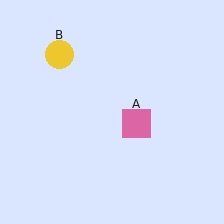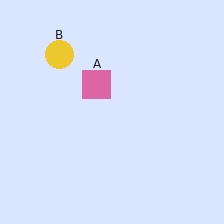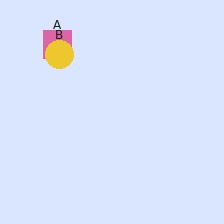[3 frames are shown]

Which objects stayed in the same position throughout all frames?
Yellow circle (object B) remained stationary.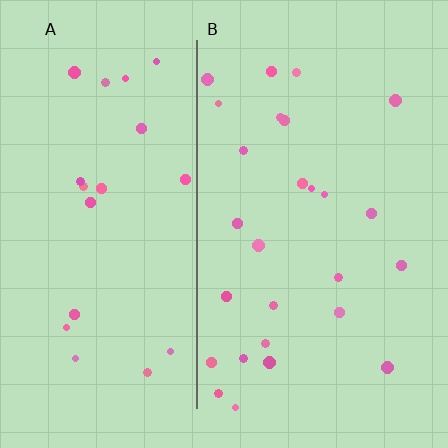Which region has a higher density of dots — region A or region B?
B (the right).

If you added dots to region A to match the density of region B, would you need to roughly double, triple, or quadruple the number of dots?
Approximately double.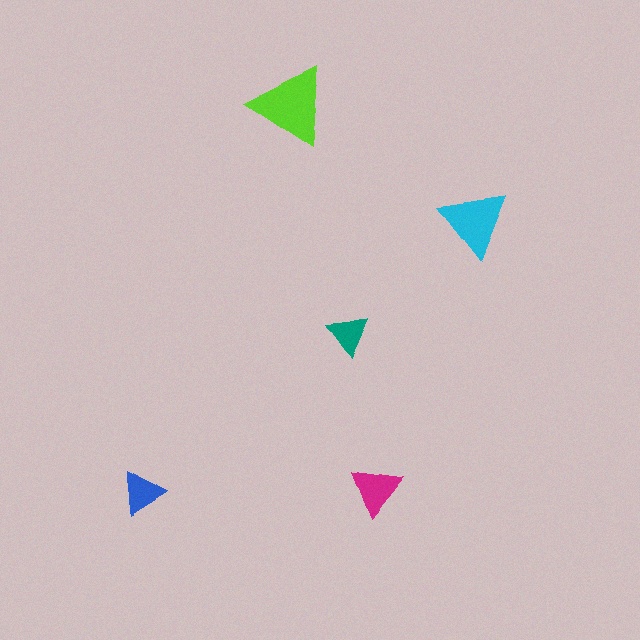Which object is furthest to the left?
The blue triangle is leftmost.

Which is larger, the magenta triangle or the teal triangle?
The magenta one.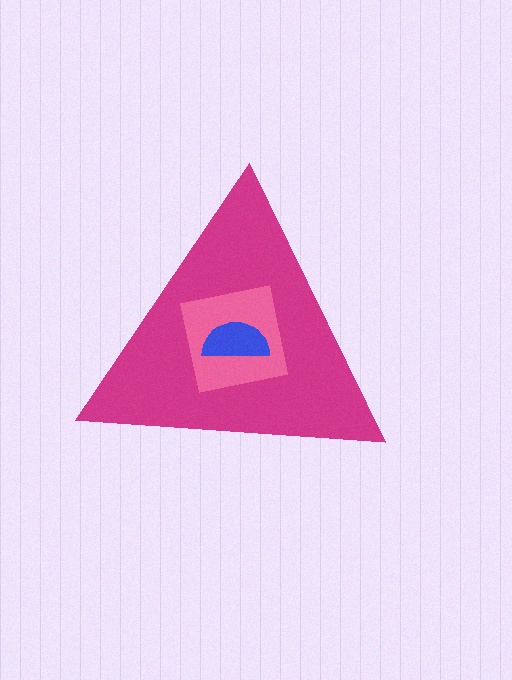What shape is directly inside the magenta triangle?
The pink square.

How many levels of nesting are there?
3.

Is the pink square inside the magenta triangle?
Yes.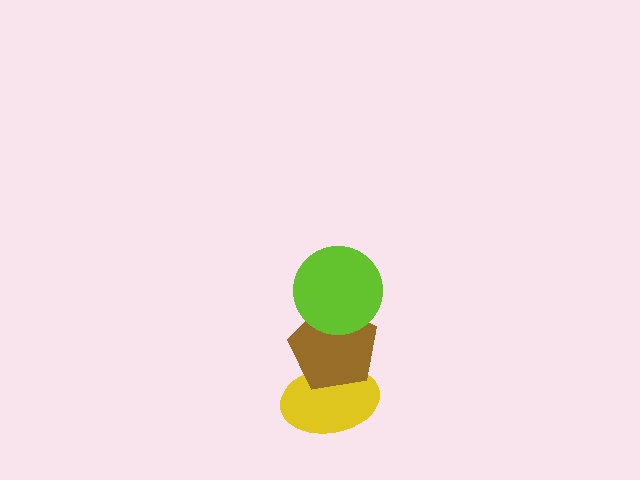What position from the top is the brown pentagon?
The brown pentagon is 2nd from the top.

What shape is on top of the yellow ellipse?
The brown pentagon is on top of the yellow ellipse.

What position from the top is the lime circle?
The lime circle is 1st from the top.